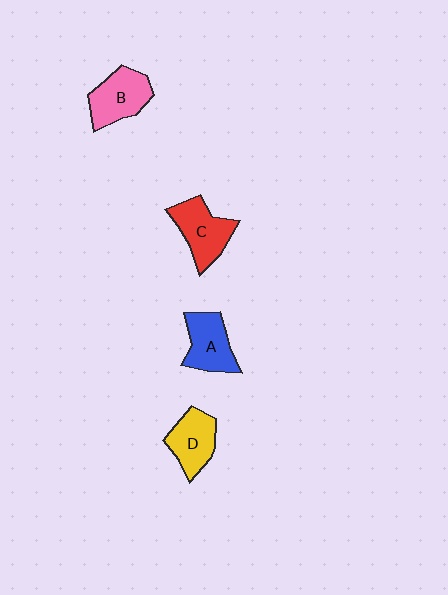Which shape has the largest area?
Shape C (red).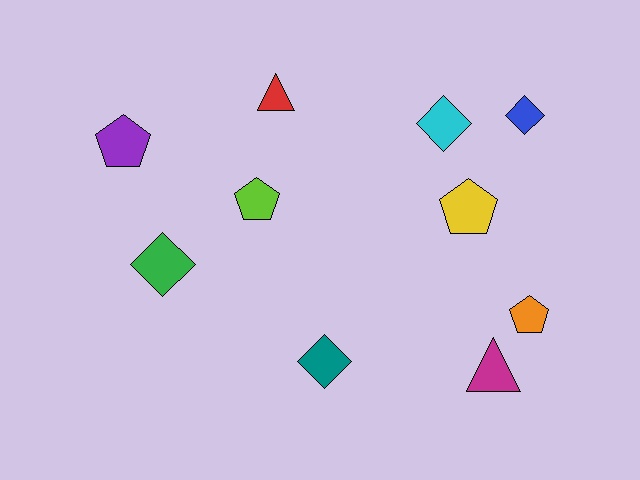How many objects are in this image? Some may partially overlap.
There are 10 objects.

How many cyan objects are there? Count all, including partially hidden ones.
There is 1 cyan object.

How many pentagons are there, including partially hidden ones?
There are 4 pentagons.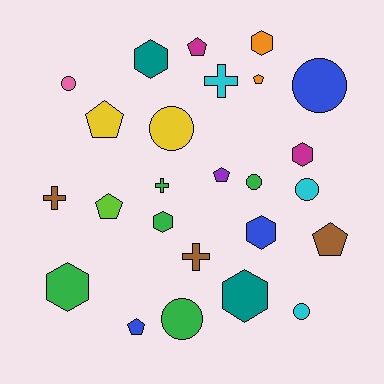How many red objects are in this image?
There are no red objects.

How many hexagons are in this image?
There are 7 hexagons.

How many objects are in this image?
There are 25 objects.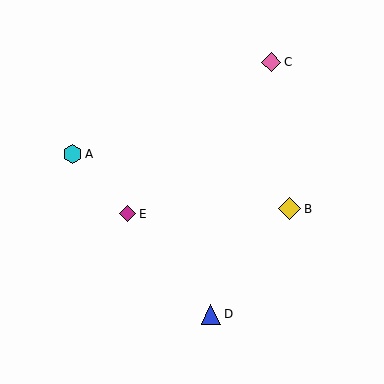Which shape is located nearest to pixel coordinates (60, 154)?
The cyan hexagon (labeled A) at (73, 154) is nearest to that location.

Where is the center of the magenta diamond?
The center of the magenta diamond is at (127, 214).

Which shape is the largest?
The yellow diamond (labeled B) is the largest.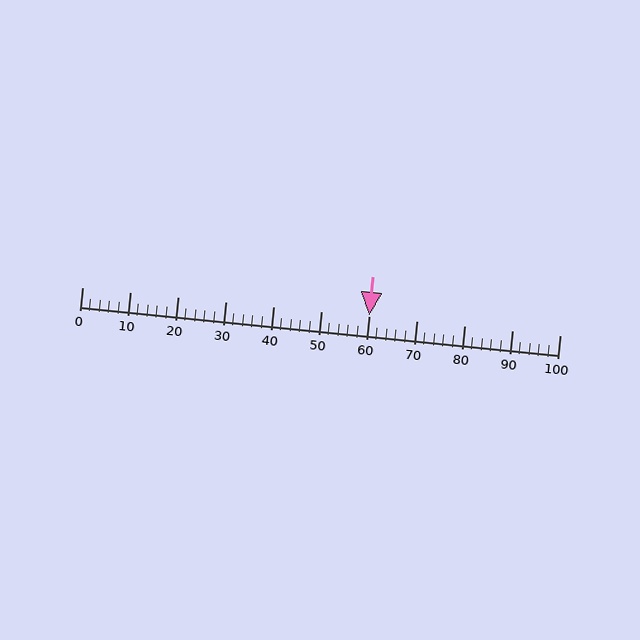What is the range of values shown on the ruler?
The ruler shows values from 0 to 100.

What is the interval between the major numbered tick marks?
The major tick marks are spaced 10 units apart.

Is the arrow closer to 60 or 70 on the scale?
The arrow is closer to 60.